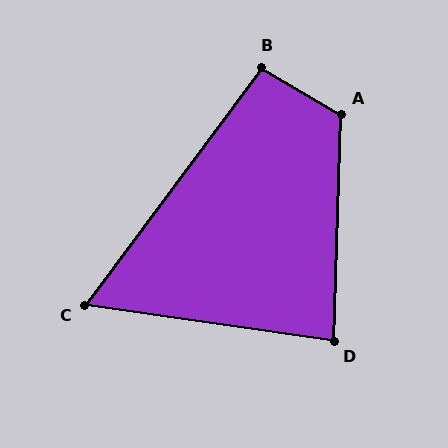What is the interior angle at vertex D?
Approximately 84 degrees (acute).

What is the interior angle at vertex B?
Approximately 96 degrees (obtuse).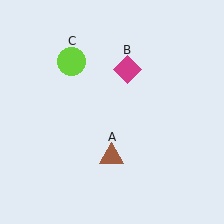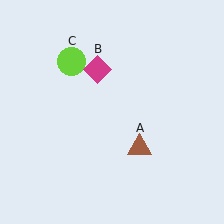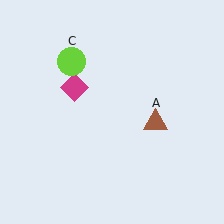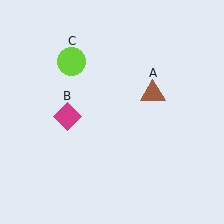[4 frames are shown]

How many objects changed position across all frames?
2 objects changed position: brown triangle (object A), magenta diamond (object B).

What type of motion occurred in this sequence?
The brown triangle (object A), magenta diamond (object B) rotated counterclockwise around the center of the scene.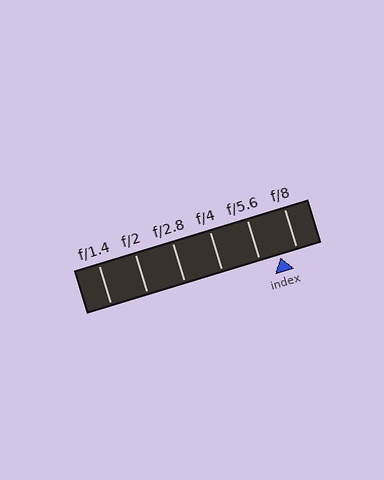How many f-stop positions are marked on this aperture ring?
There are 6 f-stop positions marked.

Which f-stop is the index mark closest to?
The index mark is closest to f/8.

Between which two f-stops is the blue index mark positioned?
The index mark is between f/5.6 and f/8.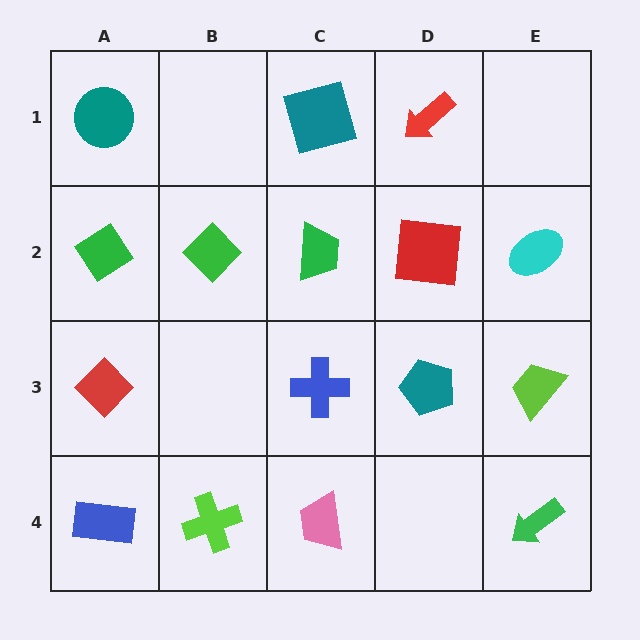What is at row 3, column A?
A red diamond.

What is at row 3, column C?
A blue cross.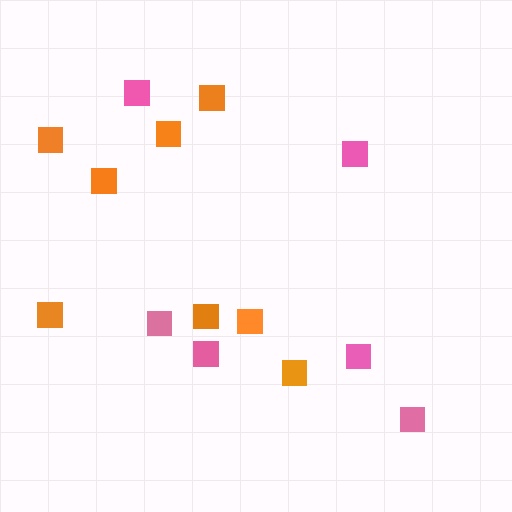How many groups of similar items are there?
There are 2 groups: one group of pink squares (6) and one group of orange squares (8).